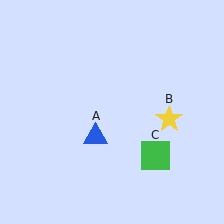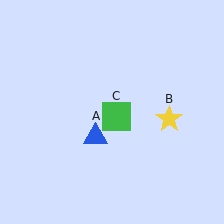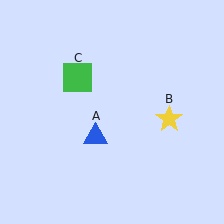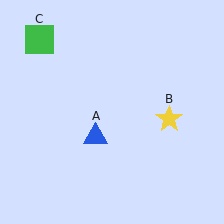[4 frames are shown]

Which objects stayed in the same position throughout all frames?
Blue triangle (object A) and yellow star (object B) remained stationary.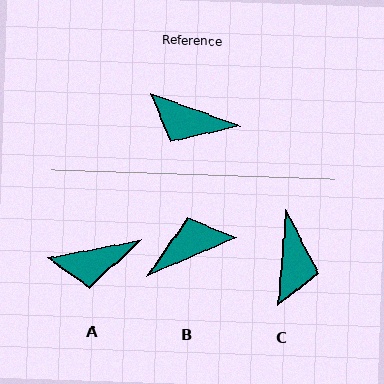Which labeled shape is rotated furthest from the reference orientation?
B, about 137 degrees away.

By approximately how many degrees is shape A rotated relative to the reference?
Approximately 31 degrees counter-clockwise.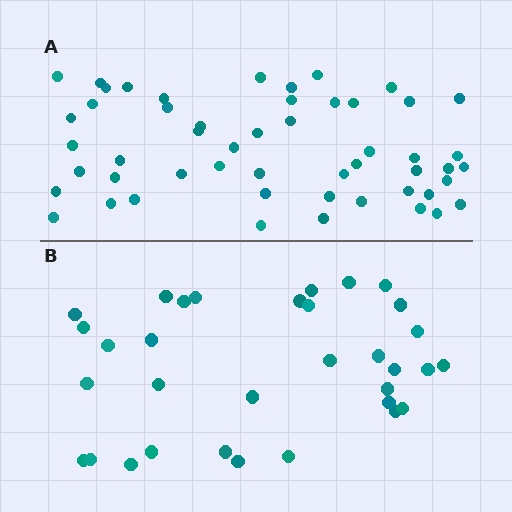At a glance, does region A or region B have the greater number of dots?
Region A (the top region) has more dots.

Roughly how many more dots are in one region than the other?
Region A has approximately 20 more dots than region B.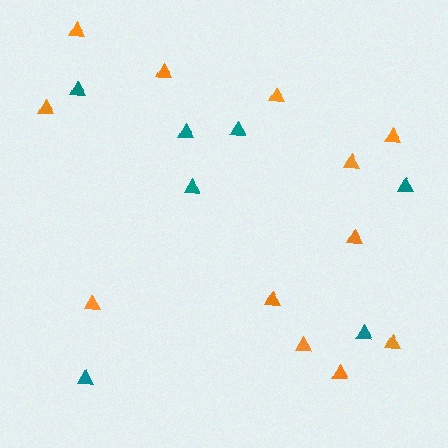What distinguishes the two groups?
There are 2 groups: one group of teal triangles (7) and one group of orange triangles (12).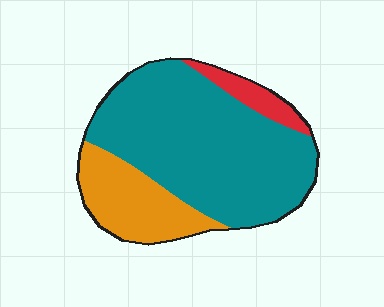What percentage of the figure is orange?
Orange takes up about one quarter (1/4) of the figure.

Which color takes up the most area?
Teal, at roughly 70%.